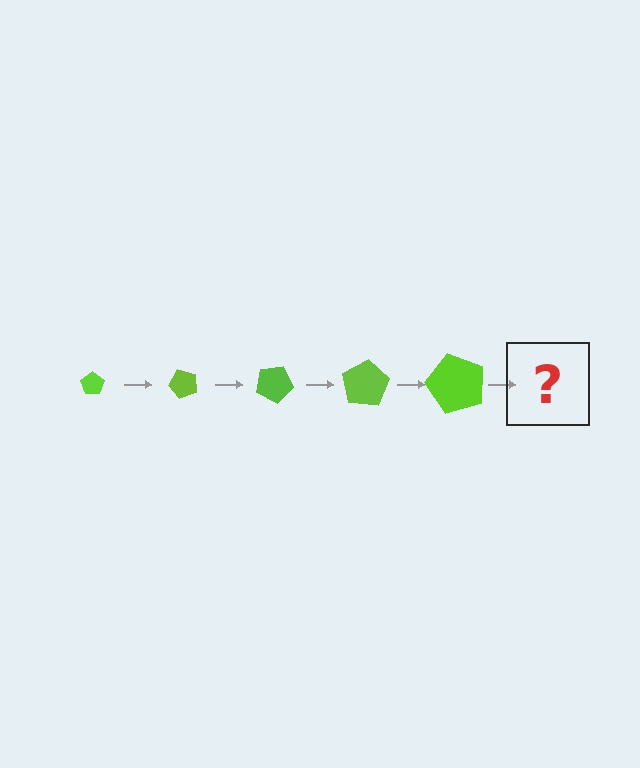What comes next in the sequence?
The next element should be a pentagon, larger than the previous one and rotated 250 degrees from the start.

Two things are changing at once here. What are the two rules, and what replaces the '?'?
The two rules are that the pentagon grows larger each step and it rotates 50 degrees each step. The '?' should be a pentagon, larger than the previous one and rotated 250 degrees from the start.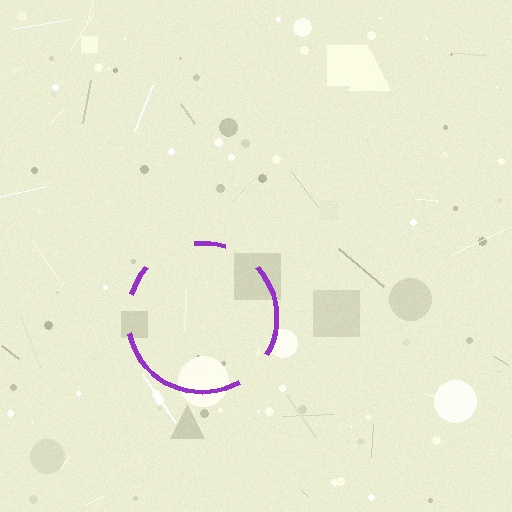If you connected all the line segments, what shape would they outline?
They would outline a circle.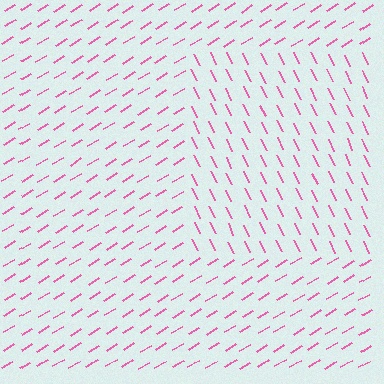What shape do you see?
I see a rectangle.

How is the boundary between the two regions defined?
The boundary is defined purely by a change in line orientation (approximately 84 degrees difference). All lines are the same color and thickness.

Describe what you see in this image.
The image is filled with small pink line segments. A rectangle region in the image has lines oriented differently from the surrounding lines, creating a visible texture boundary.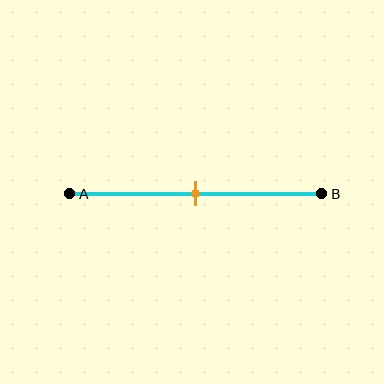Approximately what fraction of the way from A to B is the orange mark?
The orange mark is approximately 50% of the way from A to B.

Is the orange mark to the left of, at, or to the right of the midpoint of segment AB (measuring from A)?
The orange mark is approximately at the midpoint of segment AB.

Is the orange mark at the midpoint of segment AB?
Yes, the mark is approximately at the midpoint.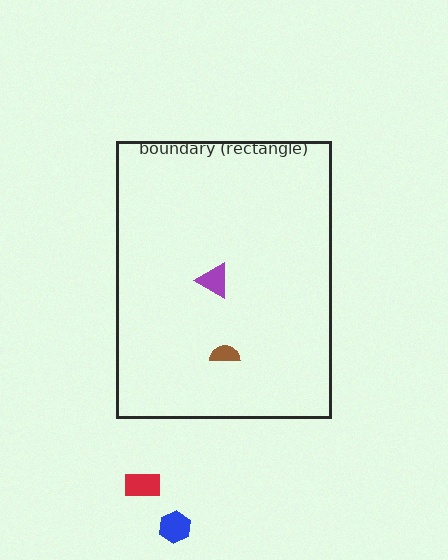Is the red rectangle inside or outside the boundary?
Outside.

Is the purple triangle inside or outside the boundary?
Inside.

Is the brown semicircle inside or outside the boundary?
Inside.